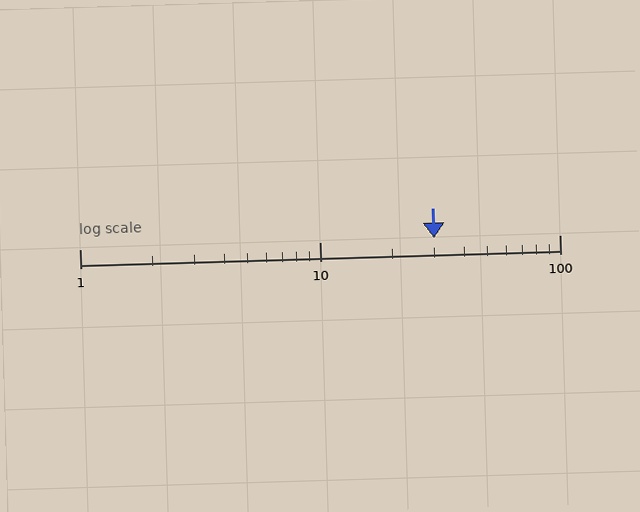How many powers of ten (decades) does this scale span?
The scale spans 2 decades, from 1 to 100.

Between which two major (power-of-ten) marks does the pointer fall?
The pointer is between 10 and 100.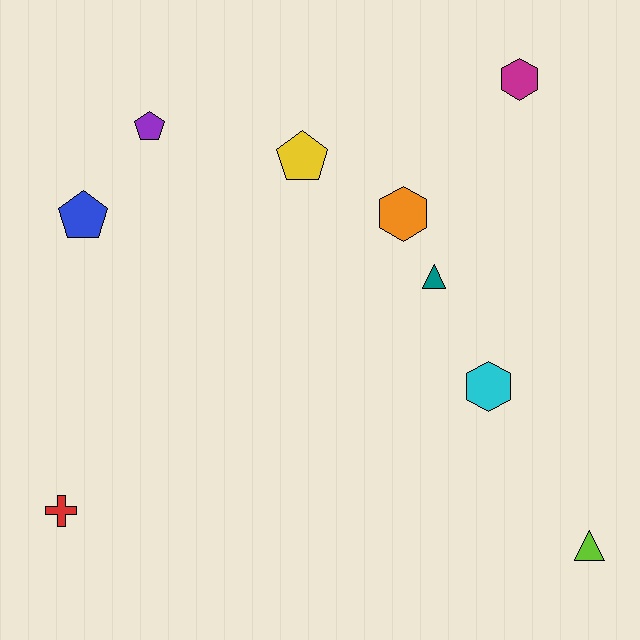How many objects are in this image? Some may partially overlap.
There are 9 objects.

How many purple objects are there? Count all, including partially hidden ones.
There is 1 purple object.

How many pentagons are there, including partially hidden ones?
There are 3 pentagons.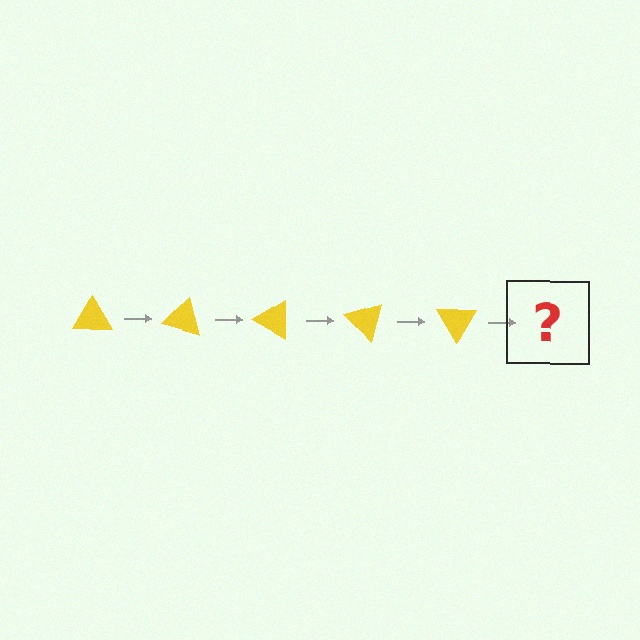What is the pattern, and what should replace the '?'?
The pattern is that the triangle rotates 15 degrees each step. The '?' should be a yellow triangle rotated 75 degrees.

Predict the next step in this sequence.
The next step is a yellow triangle rotated 75 degrees.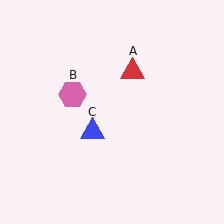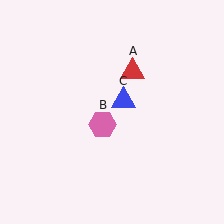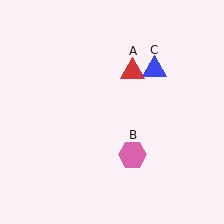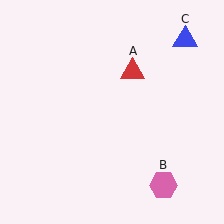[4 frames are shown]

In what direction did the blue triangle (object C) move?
The blue triangle (object C) moved up and to the right.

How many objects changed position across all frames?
2 objects changed position: pink hexagon (object B), blue triangle (object C).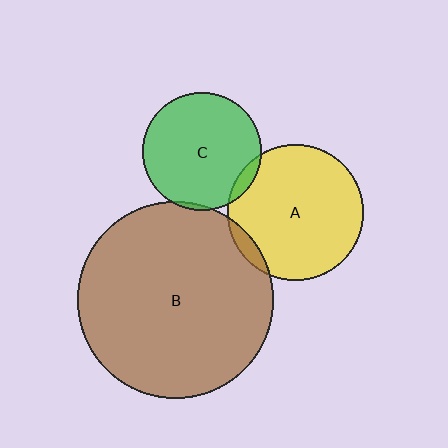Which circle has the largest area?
Circle B (brown).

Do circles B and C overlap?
Yes.